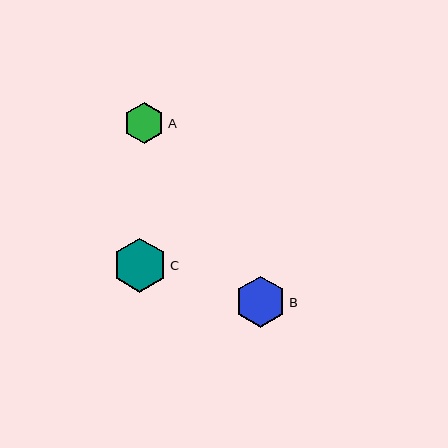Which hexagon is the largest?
Hexagon C is the largest with a size of approximately 54 pixels.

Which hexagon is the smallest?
Hexagon A is the smallest with a size of approximately 41 pixels.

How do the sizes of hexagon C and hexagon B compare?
Hexagon C and hexagon B are approximately the same size.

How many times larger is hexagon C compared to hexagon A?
Hexagon C is approximately 1.3 times the size of hexagon A.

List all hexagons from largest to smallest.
From largest to smallest: C, B, A.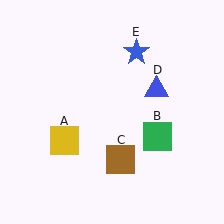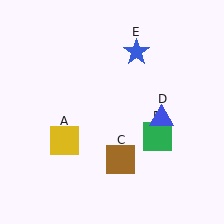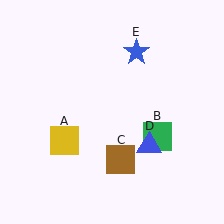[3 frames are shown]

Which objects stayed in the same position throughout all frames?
Yellow square (object A) and green square (object B) and brown square (object C) and blue star (object E) remained stationary.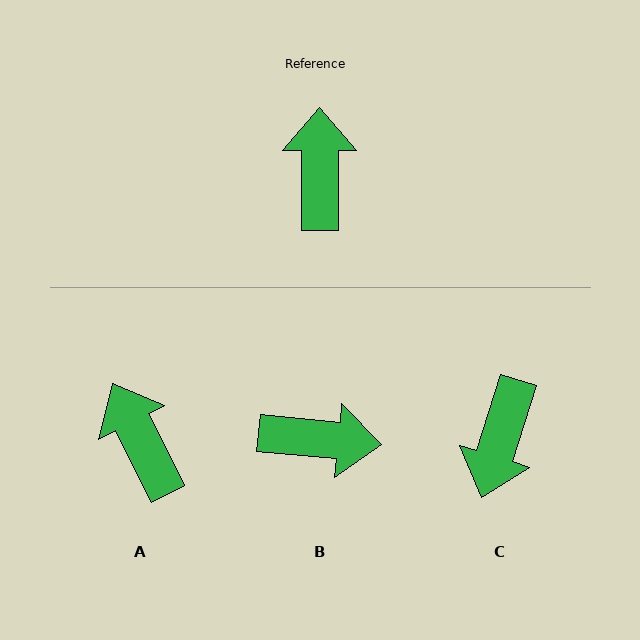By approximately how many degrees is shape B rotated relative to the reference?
Approximately 96 degrees clockwise.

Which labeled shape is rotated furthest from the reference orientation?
C, about 162 degrees away.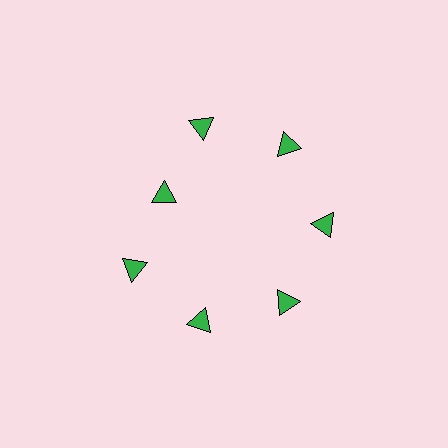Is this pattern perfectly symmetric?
No. The 7 green triangles are arranged in a ring, but one element near the 10 o'clock position is pulled inward toward the center, breaking the 7-fold rotational symmetry.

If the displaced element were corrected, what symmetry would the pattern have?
It would have 7-fold rotational symmetry — the pattern would map onto itself every 51 degrees.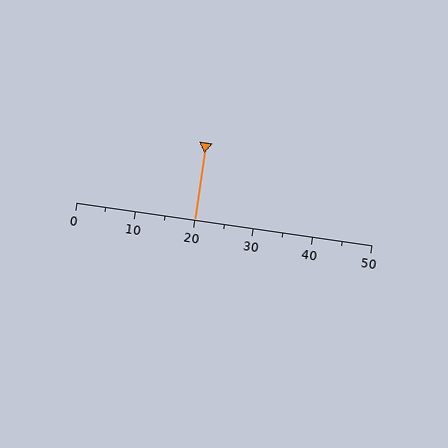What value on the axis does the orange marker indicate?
The marker indicates approximately 20.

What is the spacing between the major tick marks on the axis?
The major ticks are spaced 10 apart.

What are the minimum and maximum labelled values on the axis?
The axis runs from 0 to 50.